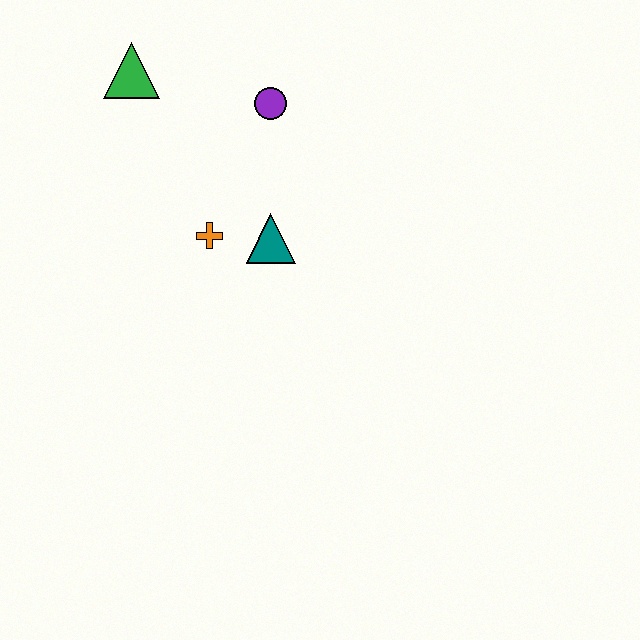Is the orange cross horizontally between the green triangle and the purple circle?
Yes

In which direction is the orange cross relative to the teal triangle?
The orange cross is to the left of the teal triangle.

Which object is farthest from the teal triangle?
The green triangle is farthest from the teal triangle.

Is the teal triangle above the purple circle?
No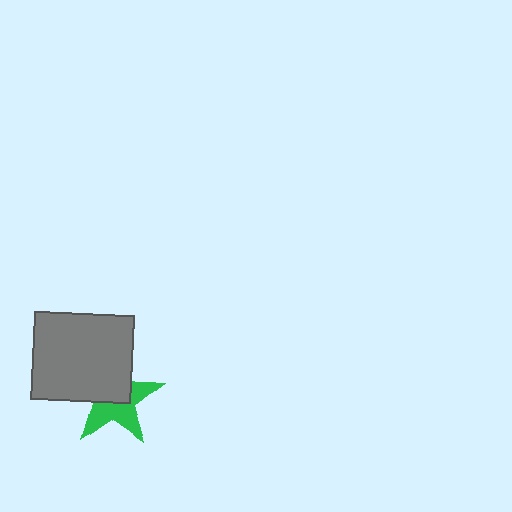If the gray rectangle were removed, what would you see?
You would see the complete green star.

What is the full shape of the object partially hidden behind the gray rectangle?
The partially hidden object is a green star.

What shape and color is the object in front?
The object in front is a gray rectangle.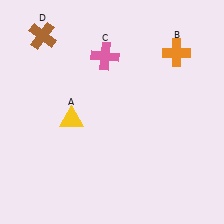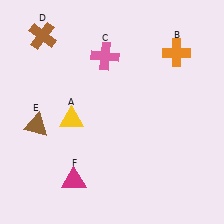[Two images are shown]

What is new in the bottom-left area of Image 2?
A magenta triangle (F) was added in the bottom-left area of Image 2.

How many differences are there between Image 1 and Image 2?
There are 2 differences between the two images.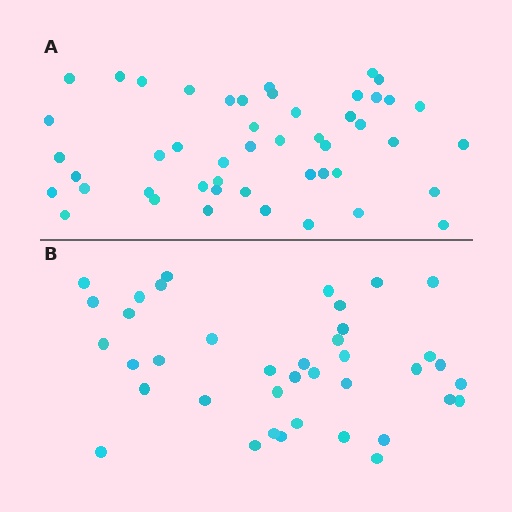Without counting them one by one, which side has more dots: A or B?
Region A (the top region) has more dots.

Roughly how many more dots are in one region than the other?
Region A has roughly 8 or so more dots than region B.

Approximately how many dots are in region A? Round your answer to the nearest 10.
About 50 dots. (The exact count is 48, which rounds to 50.)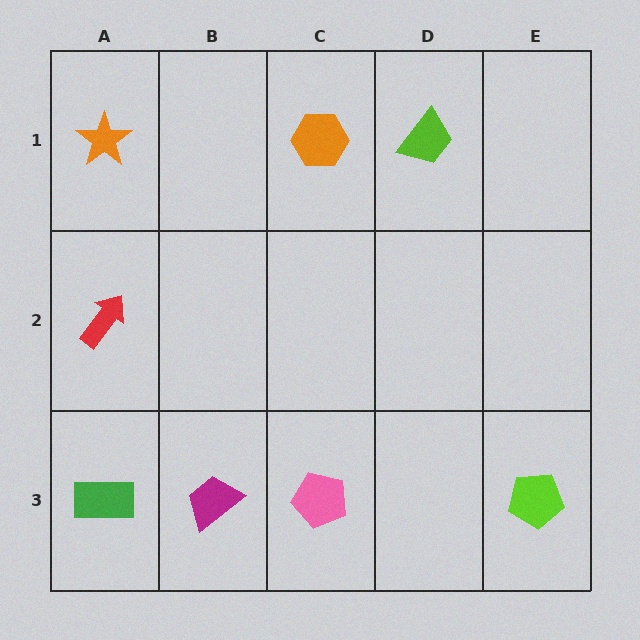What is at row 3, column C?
A pink pentagon.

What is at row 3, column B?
A magenta trapezoid.